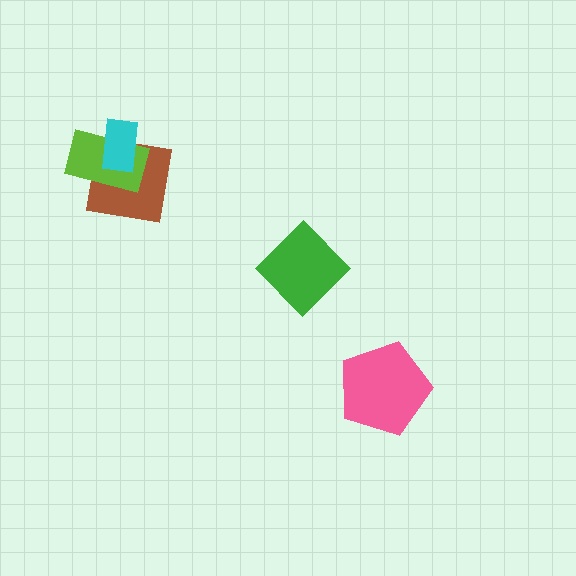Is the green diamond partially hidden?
No, no other shape covers it.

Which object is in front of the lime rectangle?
The cyan rectangle is in front of the lime rectangle.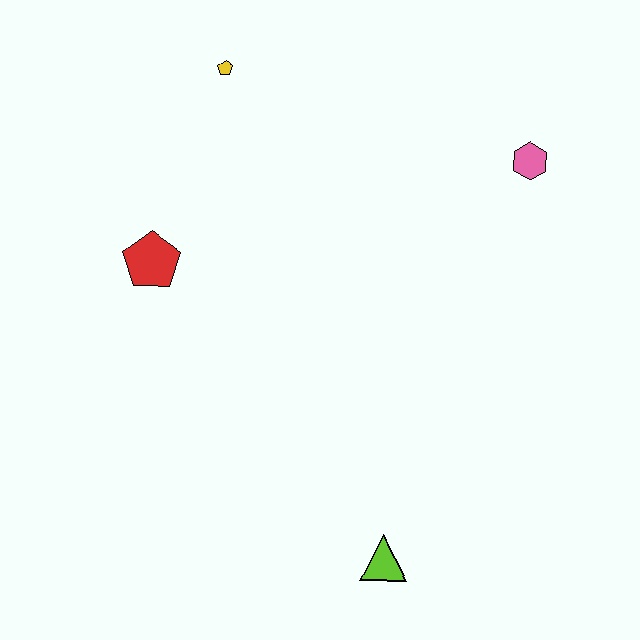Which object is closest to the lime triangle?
The red pentagon is closest to the lime triangle.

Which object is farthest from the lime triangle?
The yellow pentagon is farthest from the lime triangle.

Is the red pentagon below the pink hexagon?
Yes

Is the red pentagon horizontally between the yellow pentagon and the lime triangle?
No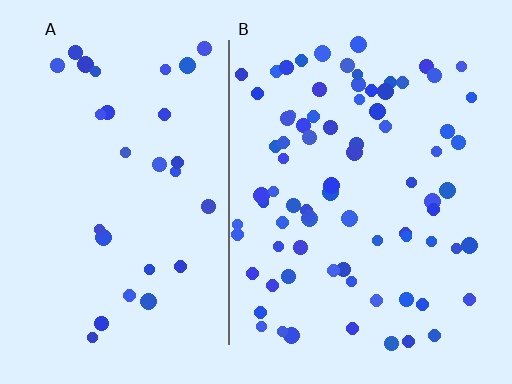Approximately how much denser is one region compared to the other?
Approximately 2.6× — region B over region A.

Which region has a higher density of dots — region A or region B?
B (the right).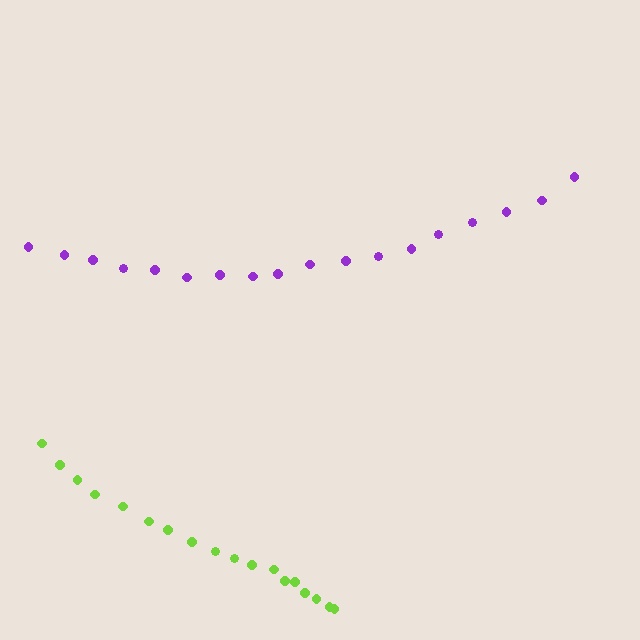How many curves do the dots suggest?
There are 2 distinct paths.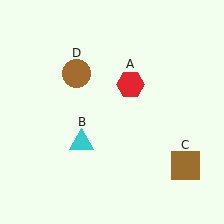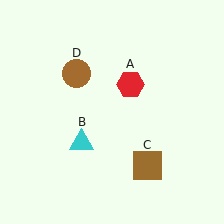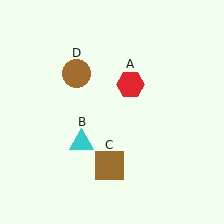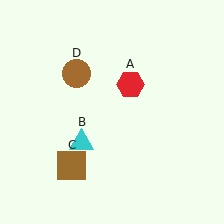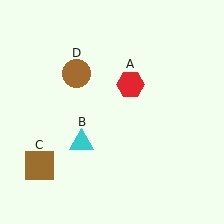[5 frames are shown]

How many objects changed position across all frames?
1 object changed position: brown square (object C).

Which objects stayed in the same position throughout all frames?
Red hexagon (object A) and cyan triangle (object B) and brown circle (object D) remained stationary.